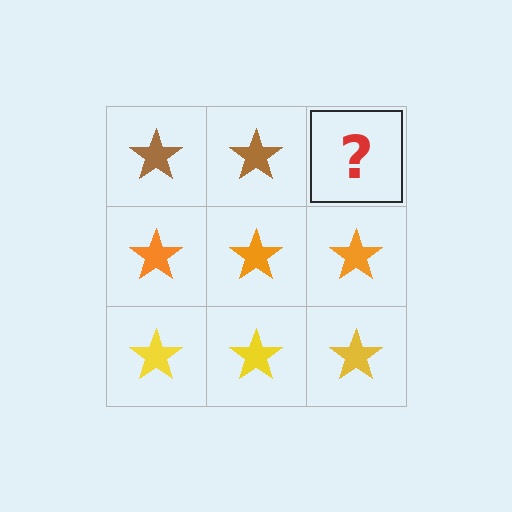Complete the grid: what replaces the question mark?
The question mark should be replaced with a brown star.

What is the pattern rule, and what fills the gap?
The rule is that each row has a consistent color. The gap should be filled with a brown star.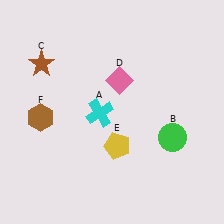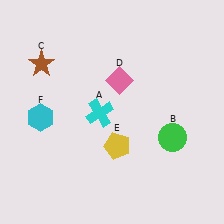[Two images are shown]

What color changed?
The hexagon (F) changed from brown in Image 1 to cyan in Image 2.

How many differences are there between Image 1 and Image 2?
There is 1 difference between the two images.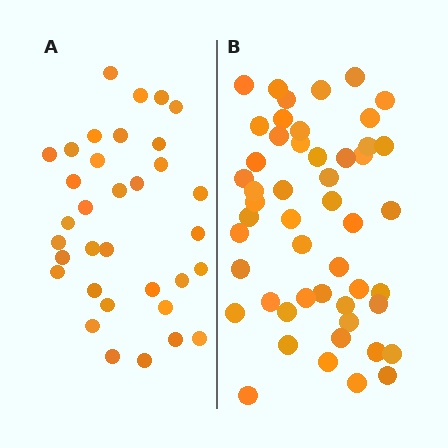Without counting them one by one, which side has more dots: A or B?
Region B (the right region) has more dots.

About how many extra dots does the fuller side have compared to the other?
Region B has approximately 15 more dots than region A.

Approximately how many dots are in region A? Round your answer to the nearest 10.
About 30 dots. (The exact count is 34, which rounds to 30.)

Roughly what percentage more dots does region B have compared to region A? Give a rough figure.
About 45% more.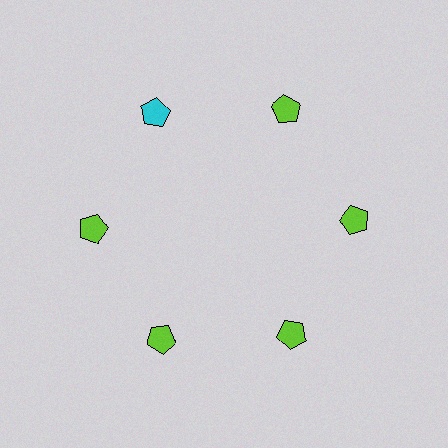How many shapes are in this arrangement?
There are 6 shapes arranged in a ring pattern.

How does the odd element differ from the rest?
It has a different color: cyan instead of lime.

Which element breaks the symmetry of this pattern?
The cyan pentagon at roughly the 11 o'clock position breaks the symmetry. All other shapes are lime pentagons.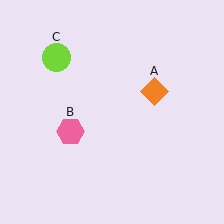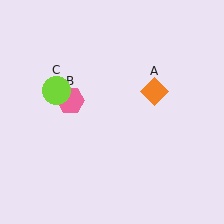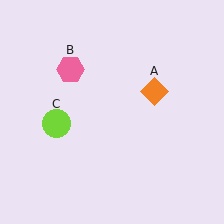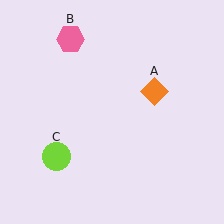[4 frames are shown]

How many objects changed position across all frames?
2 objects changed position: pink hexagon (object B), lime circle (object C).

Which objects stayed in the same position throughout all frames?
Orange diamond (object A) remained stationary.